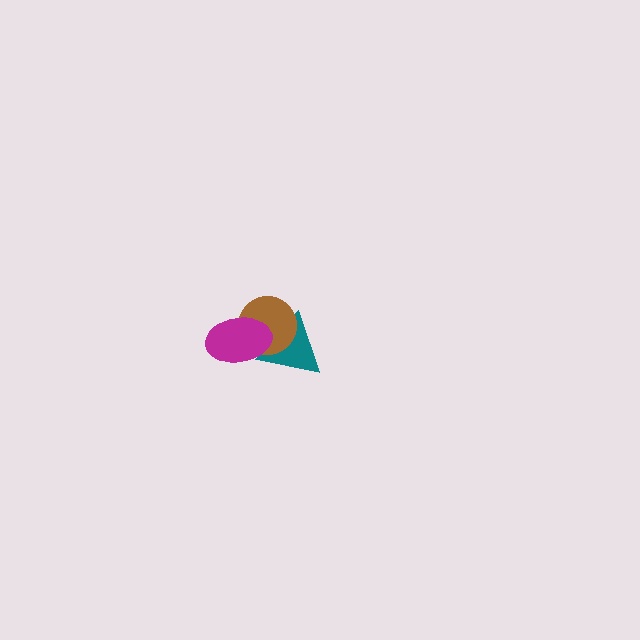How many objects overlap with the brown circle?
2 objects overlap with the brown circle.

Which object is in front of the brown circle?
The magenta ellipse is in front of the brown circle.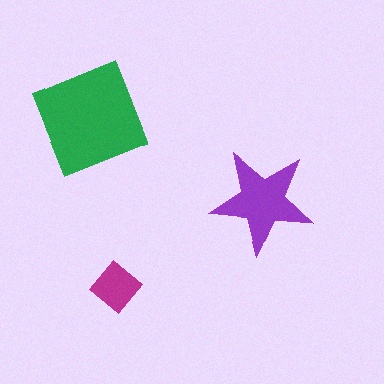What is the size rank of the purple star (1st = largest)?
2nd.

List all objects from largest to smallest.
The green square, the purple star, the magenta diamond.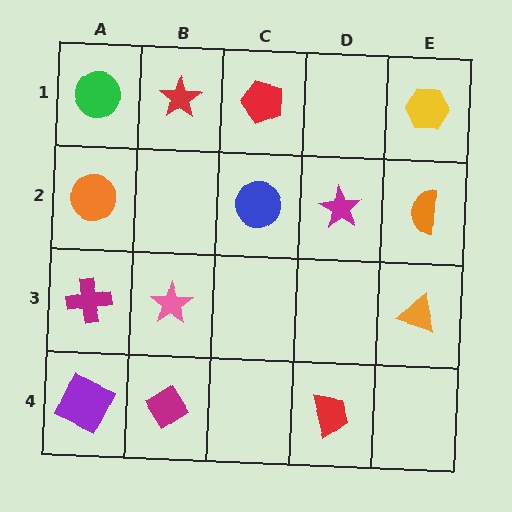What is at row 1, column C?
A red pentagon.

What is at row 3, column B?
A pink star.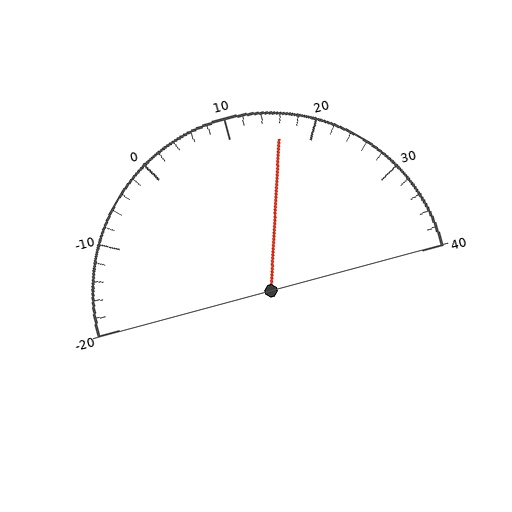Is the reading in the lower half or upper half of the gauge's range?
The reading is in the upper half of the range (-20 to 40).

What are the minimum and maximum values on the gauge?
The gauge ranges from -20 to 40.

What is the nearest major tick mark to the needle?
The nearest major tick mark is 20.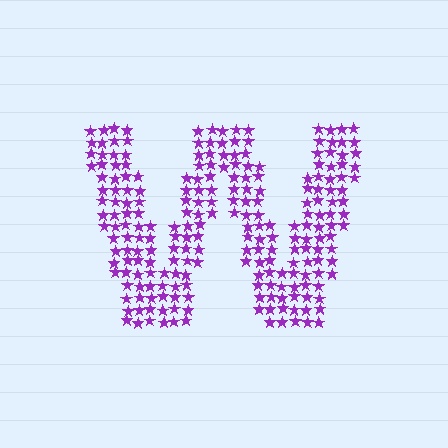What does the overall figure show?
The overall figure shows the letter W.